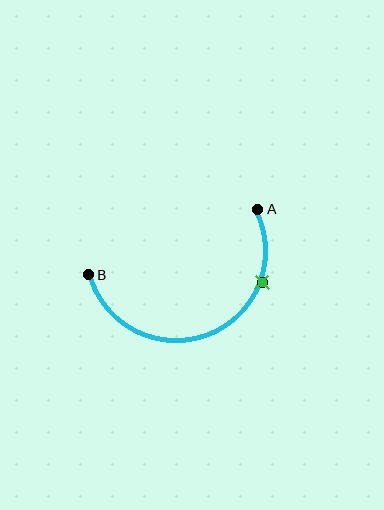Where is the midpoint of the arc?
The arc midpoint is the point on the curve farthest from the straight line joining A and B. It sits below that line.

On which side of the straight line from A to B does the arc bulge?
The arc bulges below the straight line connecting A and B.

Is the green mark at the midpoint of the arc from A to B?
No. The green mark lies on the arc but is closer to endpoint A. The arc midpoint would be at the point on the curve equidistant along the arc from both A and B.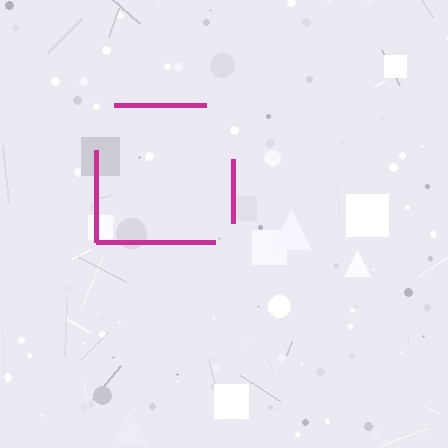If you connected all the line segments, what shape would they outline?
They would outline a square.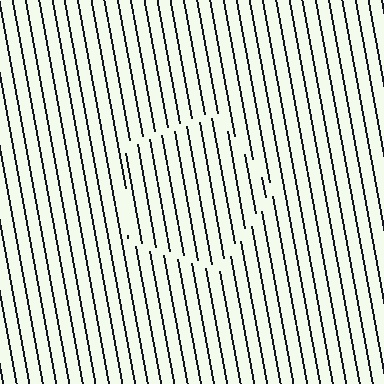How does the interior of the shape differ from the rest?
The interior of the shape contains the same grating, shifted by half a period — the contour is defined by the phase discontinuity where line-ends from the inner and outer gratings abut.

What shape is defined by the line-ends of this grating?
An illusory pentagon. The interior of the shape contains the same grating, shifted by half a period — the contour is defined by the phase discontinuity where line-ends from the inner and outer gratings abut.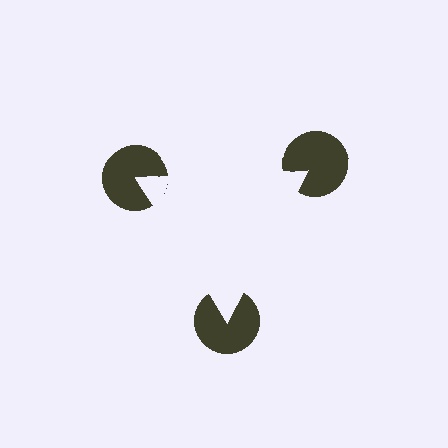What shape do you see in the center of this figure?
An illusory triangle — its edges are inferred from the aligned wedge cuts in the pac-man discs, not physically drawn.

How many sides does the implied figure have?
3 sides.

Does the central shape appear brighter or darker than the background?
It typically appears slightly brighter than the background, even though no actual brightness change is drawn.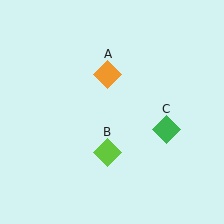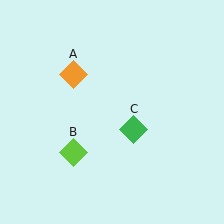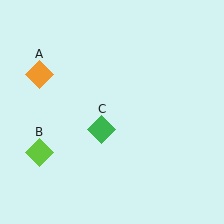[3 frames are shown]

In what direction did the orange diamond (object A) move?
The orange diamond (object A) moved left.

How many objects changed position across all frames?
3 objects changed position: orange diamond (object A), lime diamond (object B), green diamond (object C).